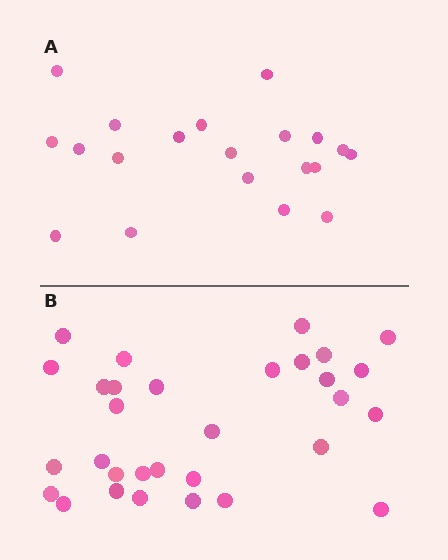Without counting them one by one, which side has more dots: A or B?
Region B (the bottom region) has more dots.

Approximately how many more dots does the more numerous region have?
Region B has roughly 12 or so more dots than region A.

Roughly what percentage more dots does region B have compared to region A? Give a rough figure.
About 55% more.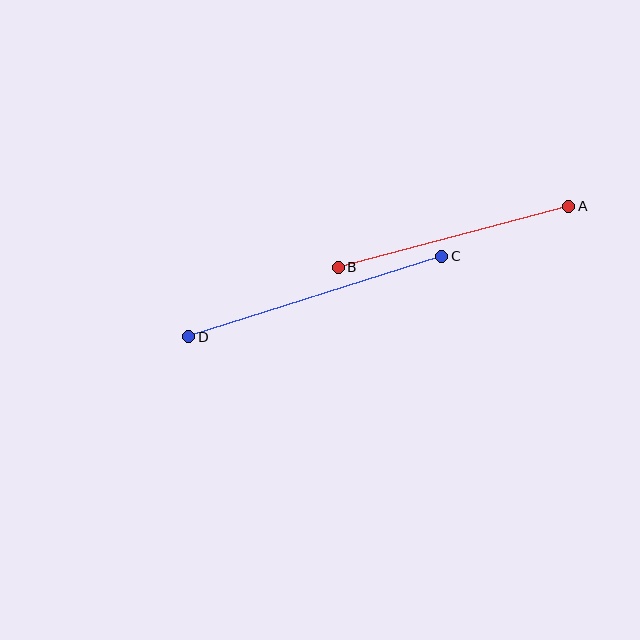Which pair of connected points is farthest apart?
Points C and D are farthest apart.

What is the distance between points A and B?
The distance is approximately 239 pixels.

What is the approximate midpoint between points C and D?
The midpoint is at approximately (315, 296) pixels.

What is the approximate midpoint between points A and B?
The midpoint is at approximately (454, 237) pixels.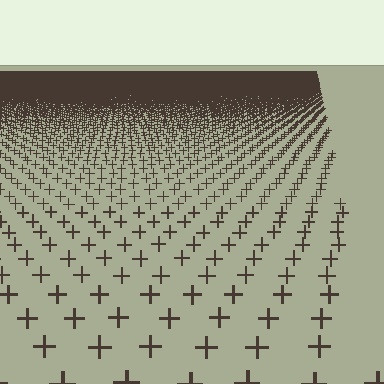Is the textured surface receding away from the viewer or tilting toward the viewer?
The surface is receding away from the viewer. Texture elements get smaller and denser toward the top.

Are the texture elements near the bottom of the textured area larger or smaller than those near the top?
Larger. Near the bottom, elements are closer to the viewer and appear at a bigger on-screen size.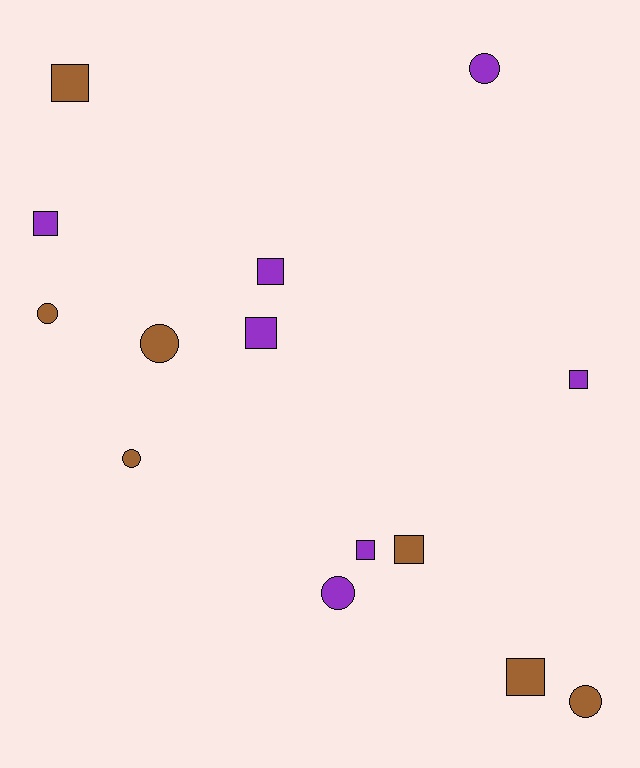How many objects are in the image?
There are 14 objects.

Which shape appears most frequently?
Square, with 8 objects.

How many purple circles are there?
There are 2 purple circles.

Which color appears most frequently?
Brown, with 7 objects.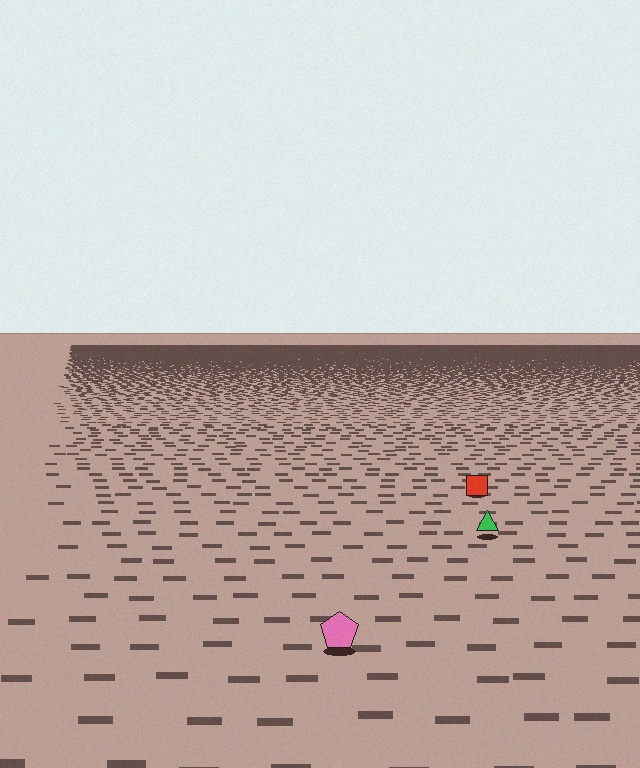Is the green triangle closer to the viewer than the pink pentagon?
No. The pink pentagon is closer — you can tell from the texture gradient: the ground texture is coarser near it.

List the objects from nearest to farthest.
From nearest to farthest: the pink pentagon, the green triangle, the red square.